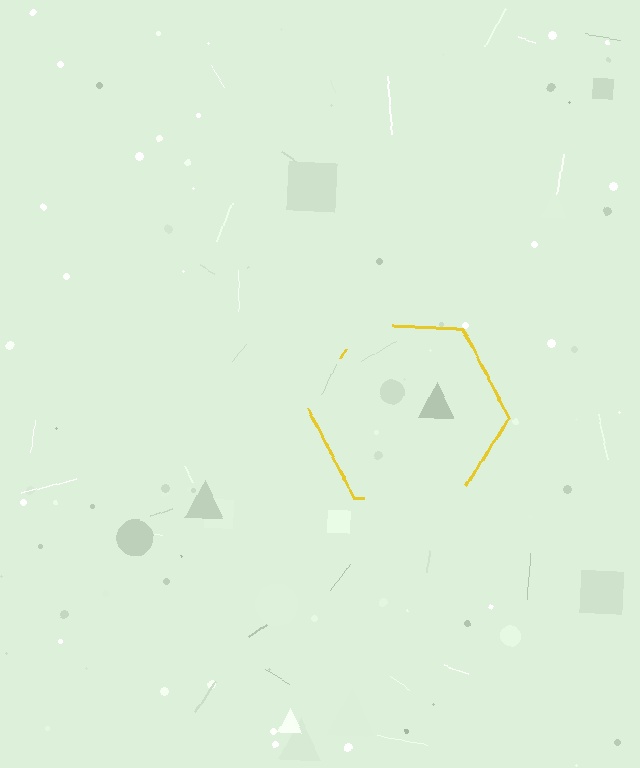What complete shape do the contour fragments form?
The contour fragments form a hexagon.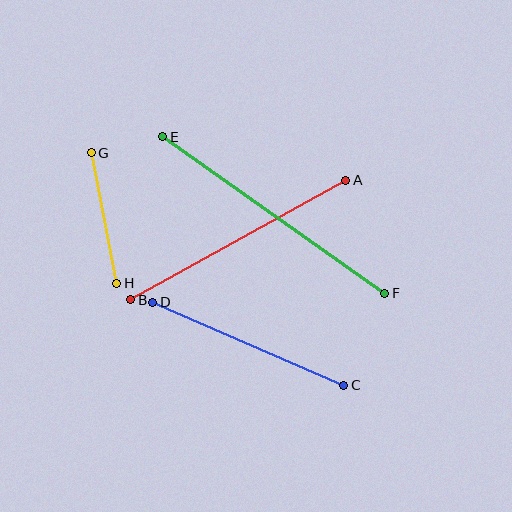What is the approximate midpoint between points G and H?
The midpoint is at approximately (104, 218) pixels.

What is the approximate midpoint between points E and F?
The midpoint is at approximately (274, 215) pixels.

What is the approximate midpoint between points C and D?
The midpoint is at approximately (248, 344) pixels.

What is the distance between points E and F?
The distance is approximately 272 pixels.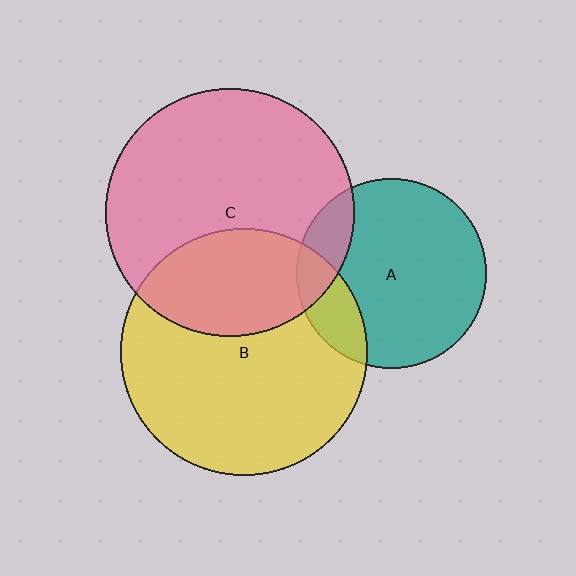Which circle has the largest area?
Circle C (pink).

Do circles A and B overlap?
Yes.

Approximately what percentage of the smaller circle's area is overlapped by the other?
Approximately 20%.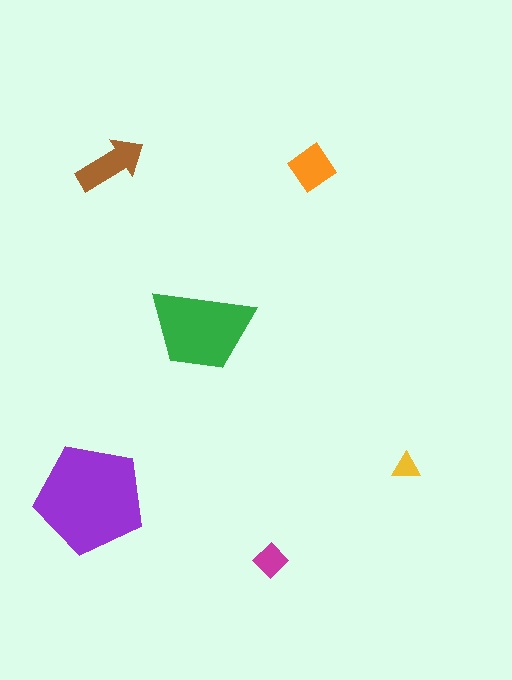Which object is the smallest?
The yellow triangle.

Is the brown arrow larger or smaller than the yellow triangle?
Larger.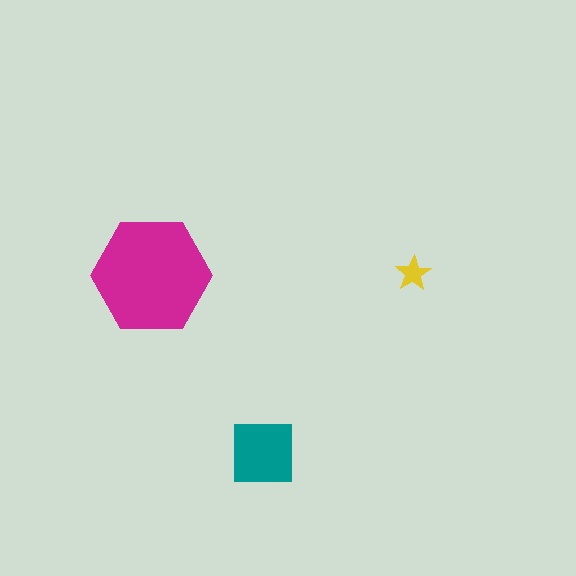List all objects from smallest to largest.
The yellow star, the teal square, the magenta hexagon.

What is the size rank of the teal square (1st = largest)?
2nd.